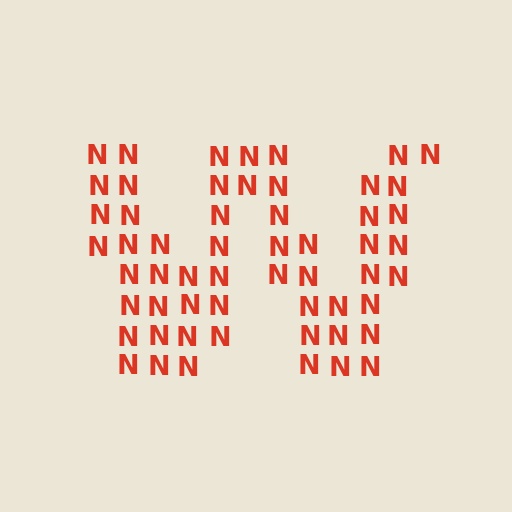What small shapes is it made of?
It is made of small letter N's.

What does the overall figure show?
The overall figure shows the letter W.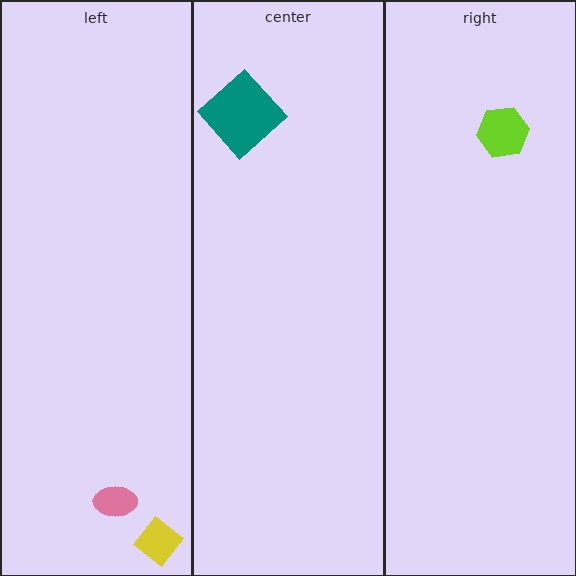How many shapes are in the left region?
2.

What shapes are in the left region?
The yellow diamond, the pink ellipse.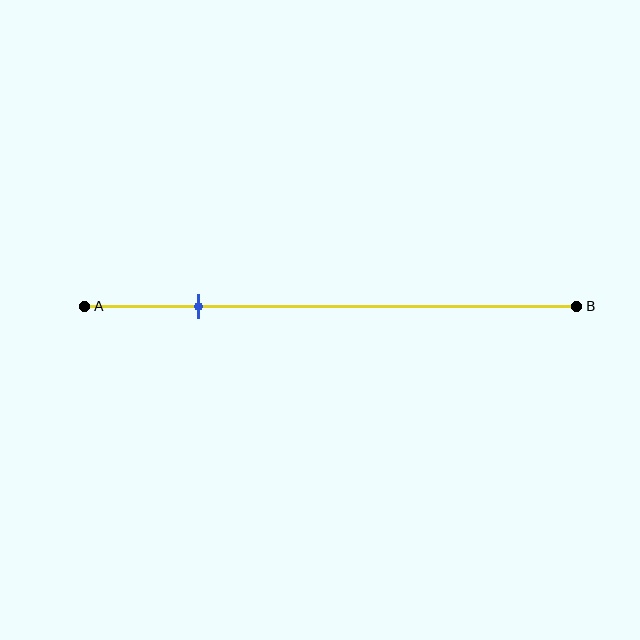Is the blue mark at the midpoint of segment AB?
No, the mark is at about 25% from A, not at the 50% midpoint.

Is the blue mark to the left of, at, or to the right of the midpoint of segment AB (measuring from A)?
The blue mark is to the left of the midpoint of segment AB.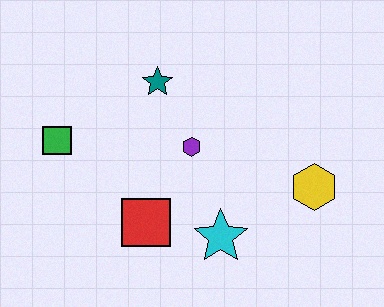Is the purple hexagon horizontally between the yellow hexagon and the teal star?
Yes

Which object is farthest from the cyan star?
The green square is farthest from the cyan star.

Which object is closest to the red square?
The cyan star is closest to the red square.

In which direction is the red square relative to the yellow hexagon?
The red square is to the left of the yellow hexagon.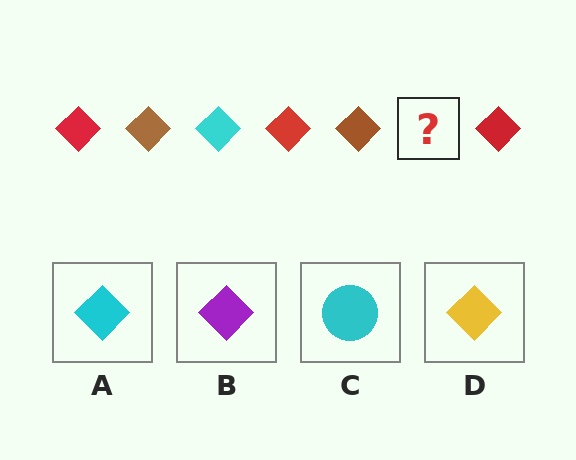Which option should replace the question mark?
Option A.